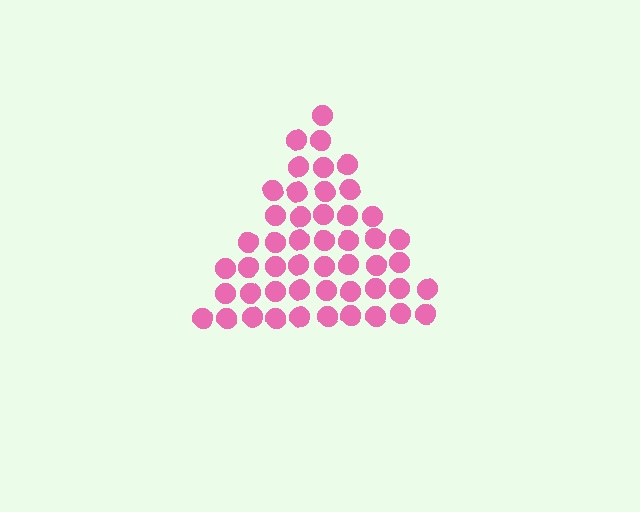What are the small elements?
The small elements are circles.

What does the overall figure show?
The overall figure shows a triangle.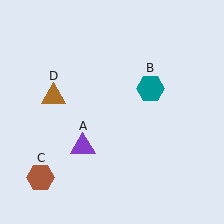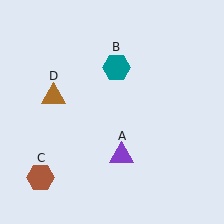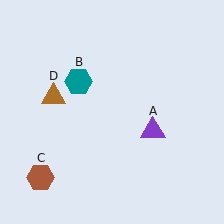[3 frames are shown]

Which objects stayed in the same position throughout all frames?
Brown hexagon (object C) and brown triangle (object D) remained stationary.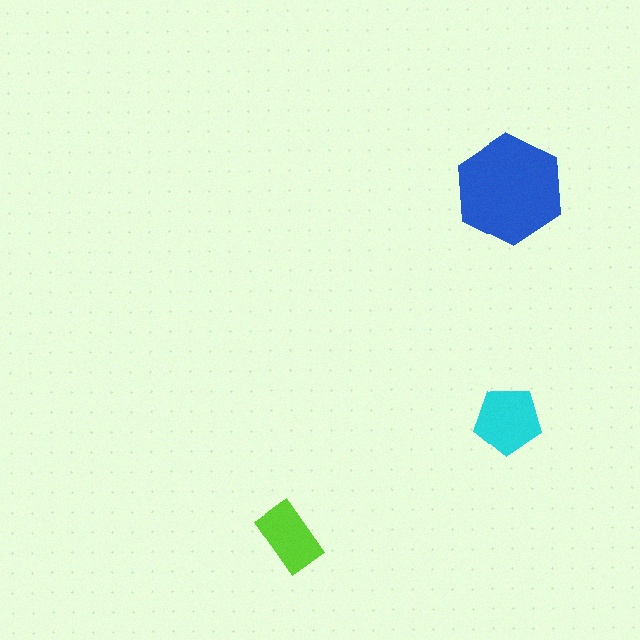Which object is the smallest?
The lime rectangle.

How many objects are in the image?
There are 3 objects in the image.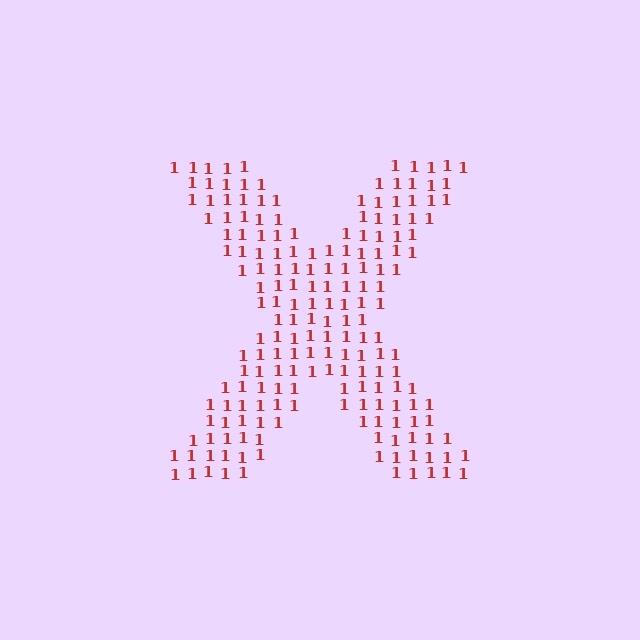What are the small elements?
The small elements are digit 1's.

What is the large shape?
The large shape is the letter X.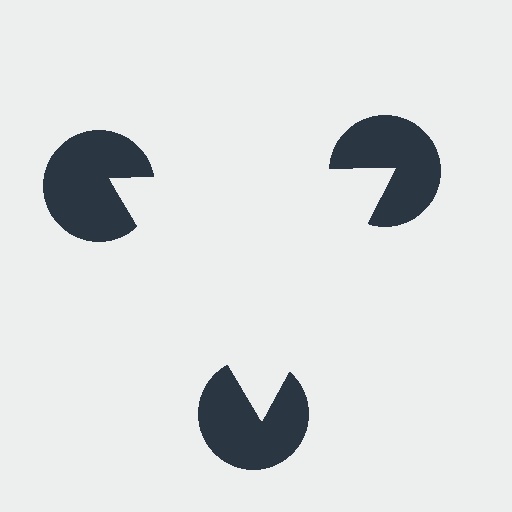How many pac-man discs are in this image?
There are 3 — one at each vertex of the illusory triangle.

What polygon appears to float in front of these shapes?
An illusory triangle — its edges are inferred from the aligned wedge cuts in the pac-man discs, not physically drawn.